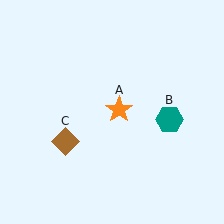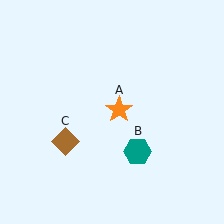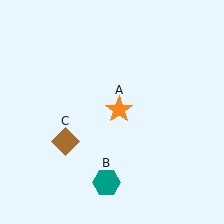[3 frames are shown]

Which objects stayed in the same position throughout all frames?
Orange star (object A) and brown diamond (object C) remained stationary.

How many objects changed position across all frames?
1 object changed position: teal hexagon (object B).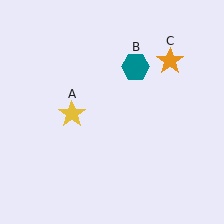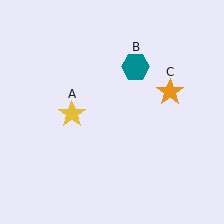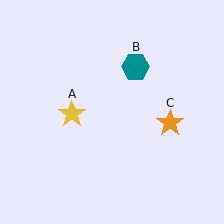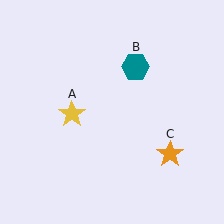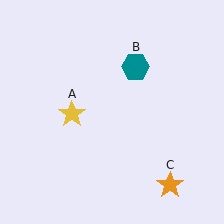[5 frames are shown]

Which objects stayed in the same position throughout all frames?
Yellow star (object A) and teal hexagon (object B) remained stationary.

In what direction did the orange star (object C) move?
The orange star (object C) moved down.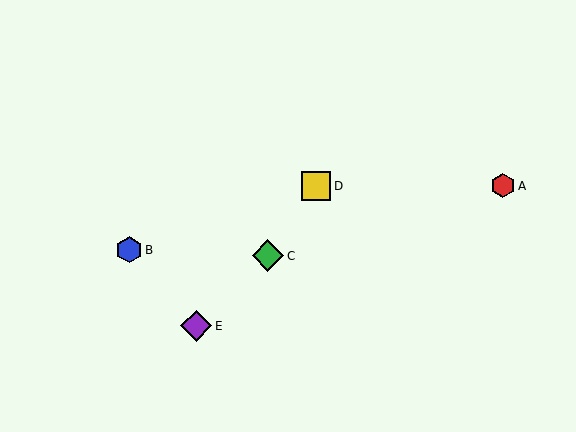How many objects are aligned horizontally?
2 objects (A, D) are aligned horizontally.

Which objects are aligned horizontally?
Objects A, D are aligned horizontally.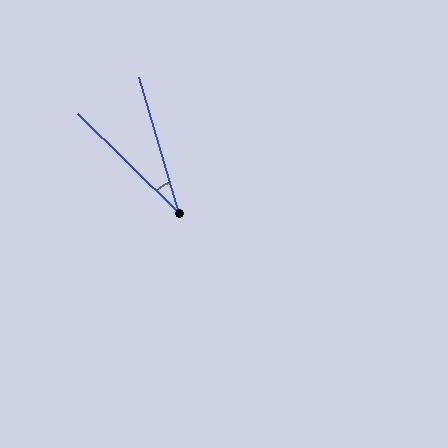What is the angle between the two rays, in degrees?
Approximately 29 degrees.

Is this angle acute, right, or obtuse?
It is acute.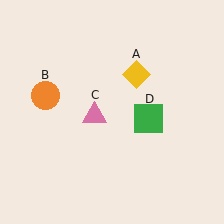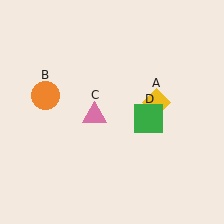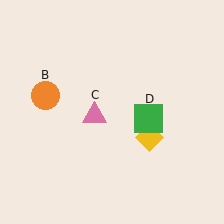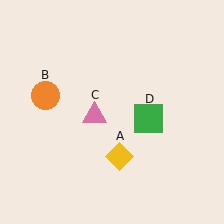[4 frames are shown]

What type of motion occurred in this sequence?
The yellow diamond (object A) rotated clockwise around the center of the scene.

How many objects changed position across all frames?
1 object changed position: yellow diamond (object A).